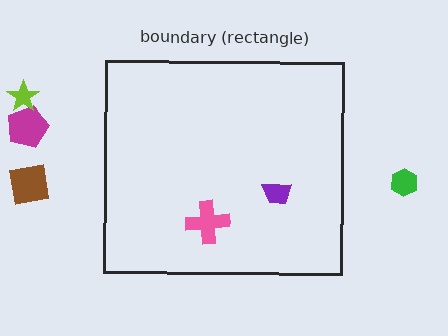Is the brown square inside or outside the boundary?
Outside.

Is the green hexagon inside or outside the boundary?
Outside.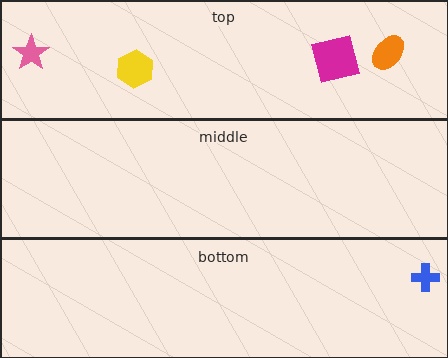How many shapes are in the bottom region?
1.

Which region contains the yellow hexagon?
The top region.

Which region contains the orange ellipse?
The top region.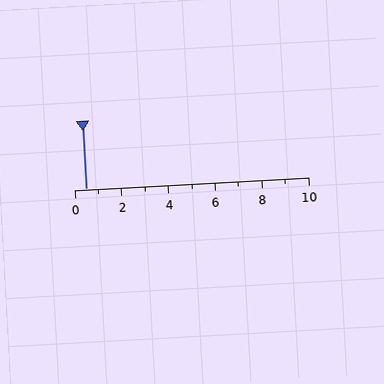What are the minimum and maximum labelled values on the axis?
The axis runs from 0 to 10.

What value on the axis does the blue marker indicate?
The marker indicates approximately 0.5.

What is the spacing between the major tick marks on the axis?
The major ticks are spaced 2 apart.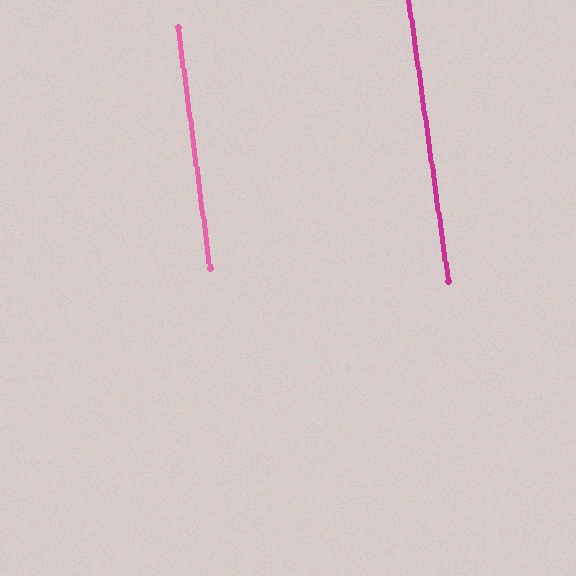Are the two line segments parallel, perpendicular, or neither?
Parallel — their directions differ by only 0.5°.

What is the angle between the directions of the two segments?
Approximately 1 degree.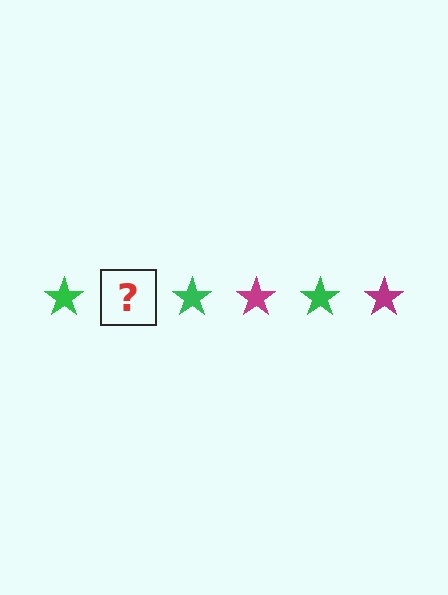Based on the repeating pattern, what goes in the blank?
The blank should be a magenta star.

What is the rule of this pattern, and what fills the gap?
The rule is that the pattern cycles through green, magenta stars. The gap should be filled with a magenta star.